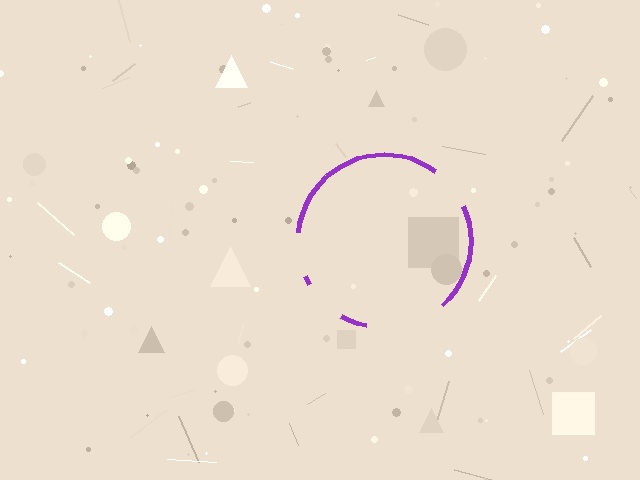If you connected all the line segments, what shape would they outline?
They would outline a circle.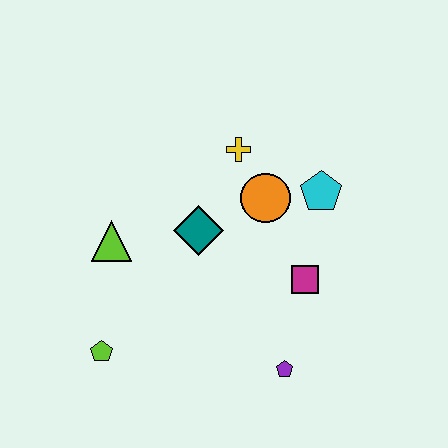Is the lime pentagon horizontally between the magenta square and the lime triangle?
No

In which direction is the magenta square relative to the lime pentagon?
The magenta square is to the right of the lime pentagon.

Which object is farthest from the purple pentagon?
The yellow cross is farthest from the purple pentagon.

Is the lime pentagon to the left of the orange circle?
Yes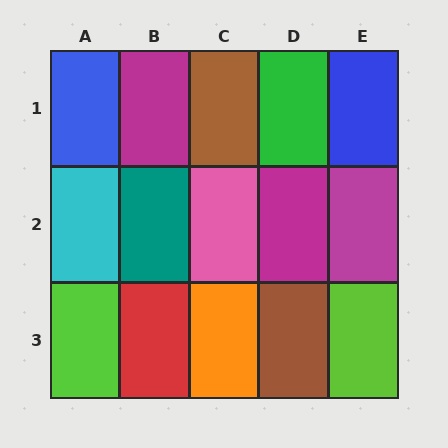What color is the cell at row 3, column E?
Lime.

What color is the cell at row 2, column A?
Cyan.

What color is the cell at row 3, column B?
Red.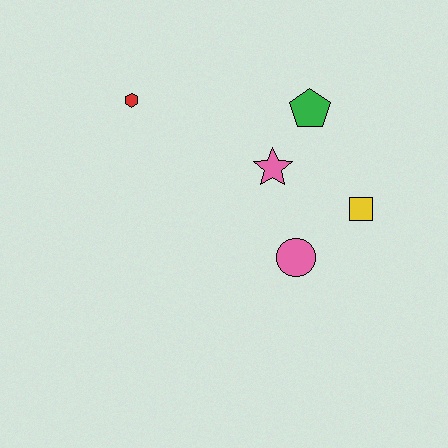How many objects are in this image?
There are 5 objects.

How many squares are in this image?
There is 1 square.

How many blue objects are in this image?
There are no blue objects.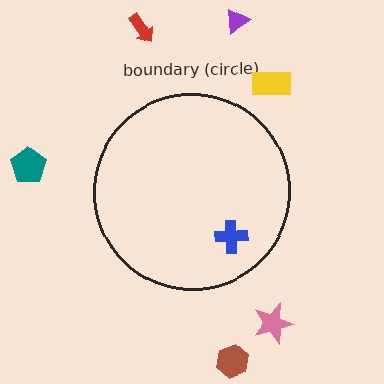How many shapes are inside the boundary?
1 inside, 6 outside.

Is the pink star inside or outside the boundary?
Outside.